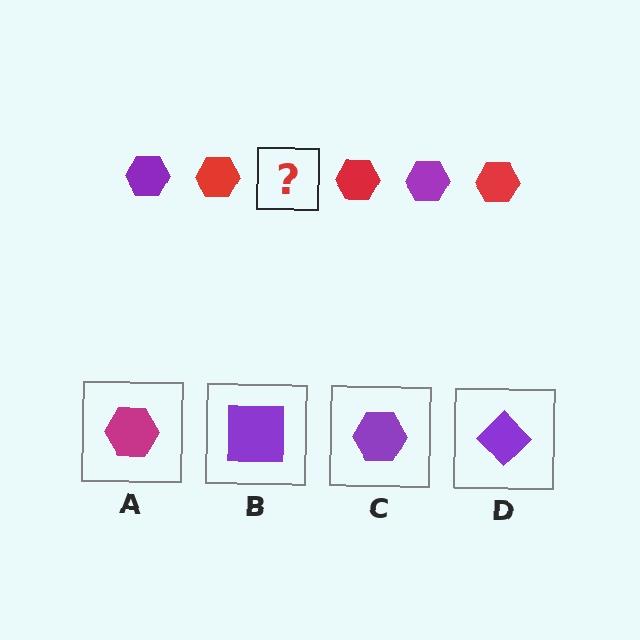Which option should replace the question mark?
Option C.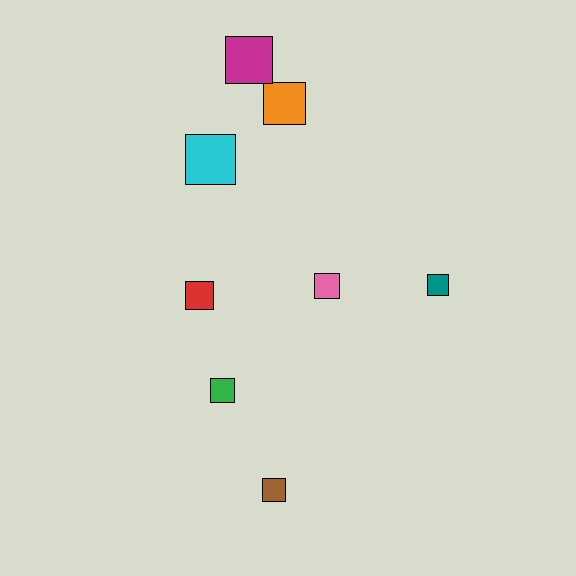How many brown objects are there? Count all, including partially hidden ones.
There is 1 brown object.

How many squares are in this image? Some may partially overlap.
There are 8 squares.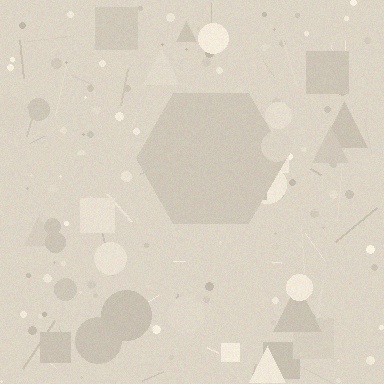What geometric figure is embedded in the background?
A hexagon is embedded in the background.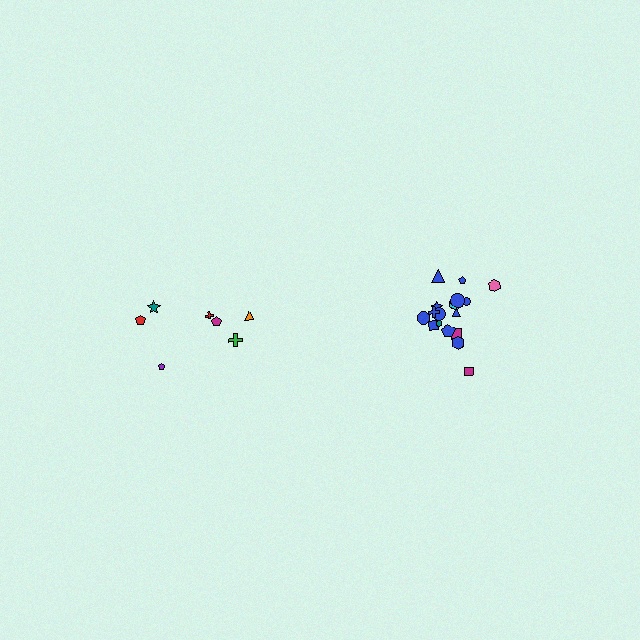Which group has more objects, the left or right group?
The right group.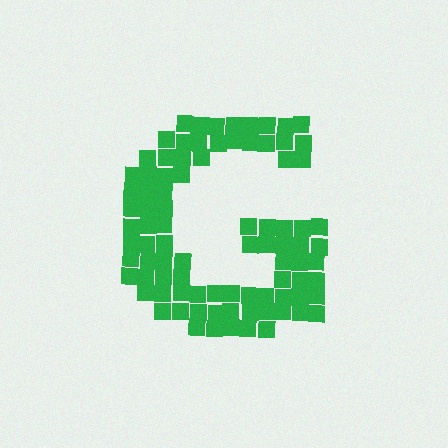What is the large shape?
The large shape is the letter G.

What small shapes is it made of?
It is made of small squares.